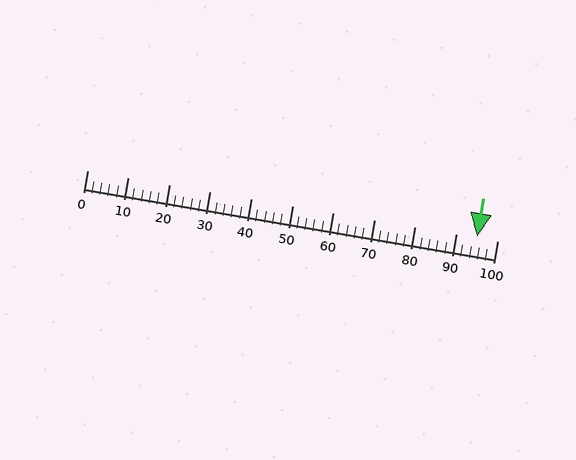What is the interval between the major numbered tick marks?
The major tick marks are spaced 10 units apart.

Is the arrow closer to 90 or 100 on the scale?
The arrow is closer to 100.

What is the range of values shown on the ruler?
The ruler shows values from 0 to 100.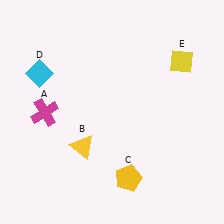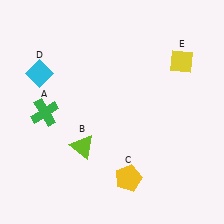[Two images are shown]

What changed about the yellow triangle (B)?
In Image 1, B is yellow. In Image 2, it changed to lime.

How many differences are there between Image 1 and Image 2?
There are 2 differences between the two images.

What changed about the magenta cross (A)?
In Image 1, A is magenta. In Image 2, it changed to green.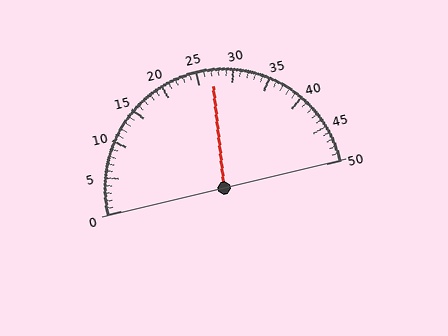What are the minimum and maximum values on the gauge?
The gauge ranges from 0 to 50.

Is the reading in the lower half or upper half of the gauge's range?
The reading is in the upper half of the range (0 to 50).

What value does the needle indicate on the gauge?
The needle indicates approximately 27.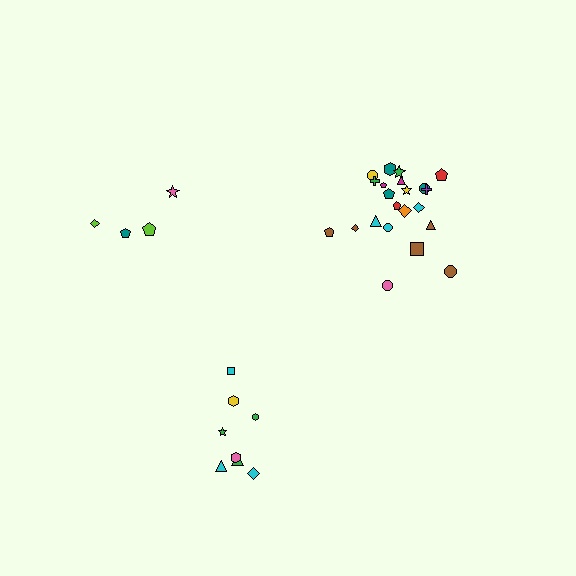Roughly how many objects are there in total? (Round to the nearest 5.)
Roughly 35 objects in total.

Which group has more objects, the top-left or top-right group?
The top-right group.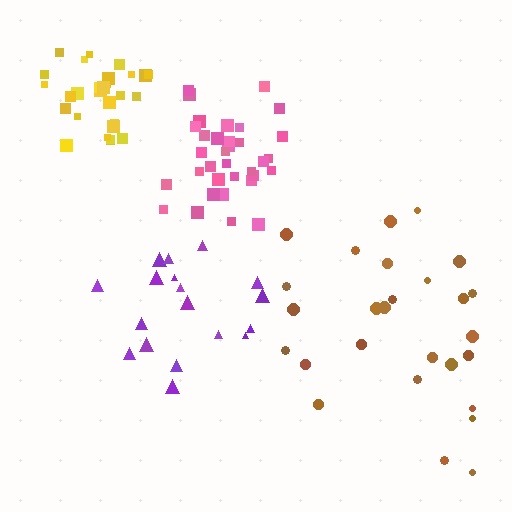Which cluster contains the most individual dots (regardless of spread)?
Pink (34).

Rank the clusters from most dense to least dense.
yellow, pink, purple, brown.